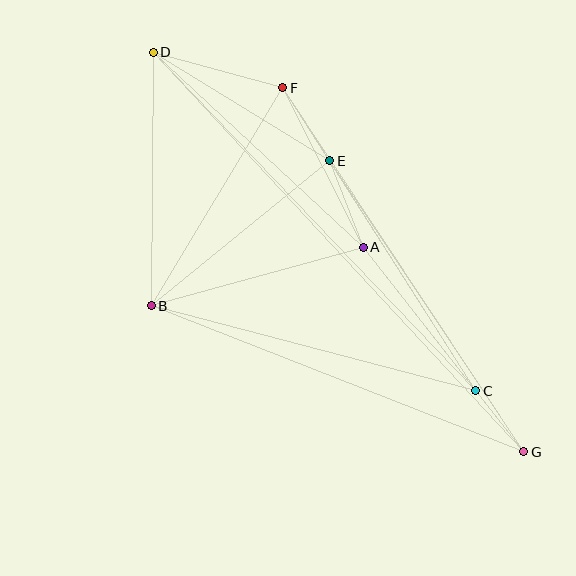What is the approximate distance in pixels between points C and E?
The distance between C and E is approximately 273 pixels.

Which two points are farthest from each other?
Points D and G are farthest from each other.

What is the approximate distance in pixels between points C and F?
The distance between C and F is approximately 360 pixels.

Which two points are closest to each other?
Points C and G are closest to each other.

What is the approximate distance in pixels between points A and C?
The distance between A and C is approximately 183 pixels.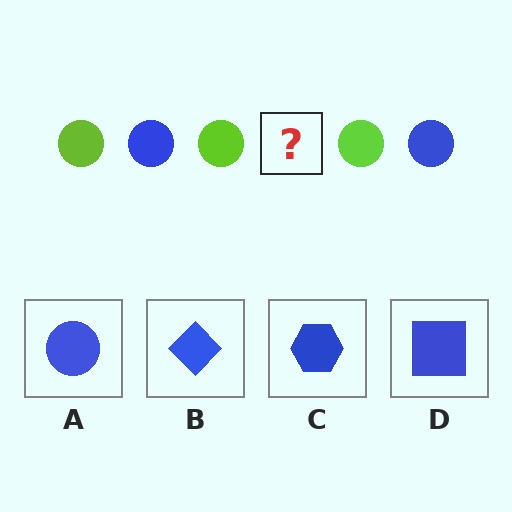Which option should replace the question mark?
Option A.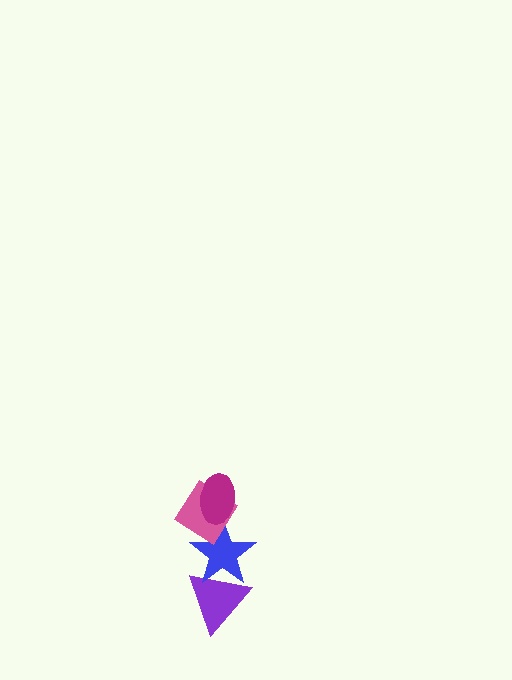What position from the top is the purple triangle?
The purple triangle is 4th from the top.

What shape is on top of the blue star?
The pink diamond is on top of the blue star.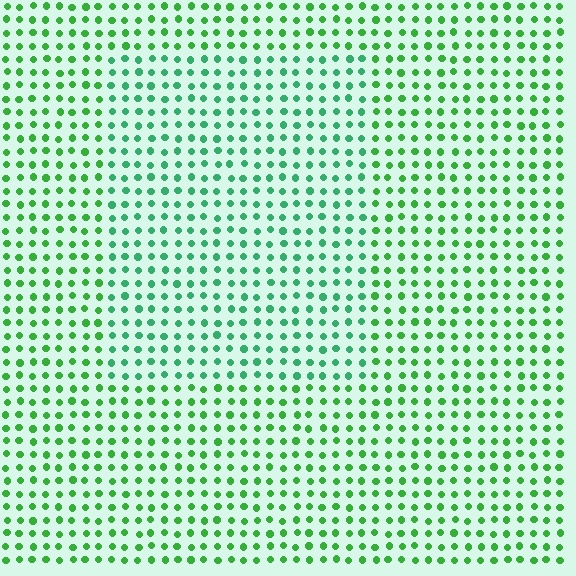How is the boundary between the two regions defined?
The boundary is defined purely by a slight shift in hue (about 26 degrees). Spacing, size, and orientation are identical on both sides.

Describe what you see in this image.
The image is filled with small green elements in a uniform arrangement. A rectangle-shaped region is visible where the elements are tinted to a slightly different hue, forming a subtle color boundary.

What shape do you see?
I see a rectangle.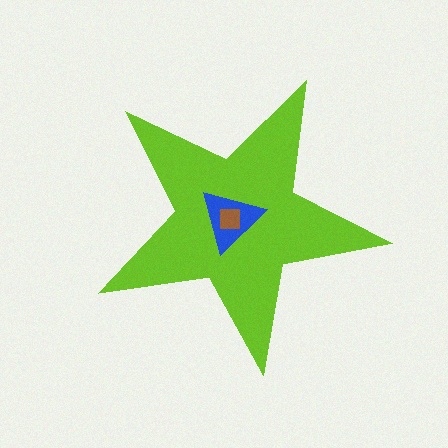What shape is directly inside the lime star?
The blue triangle.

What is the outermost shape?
The lime star.